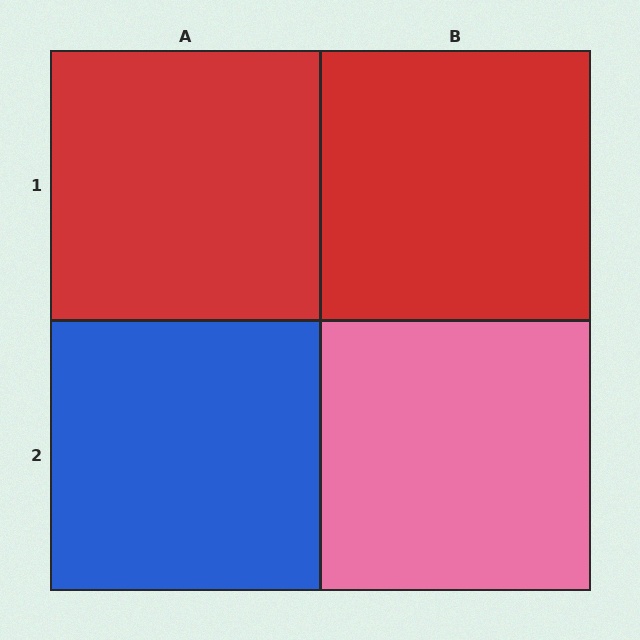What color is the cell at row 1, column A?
Red.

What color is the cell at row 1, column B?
Red.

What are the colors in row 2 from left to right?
Blue, pink.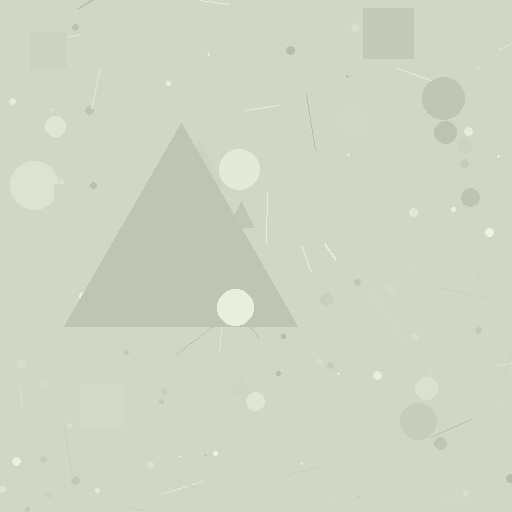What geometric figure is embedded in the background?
A triangle is embedded in the background.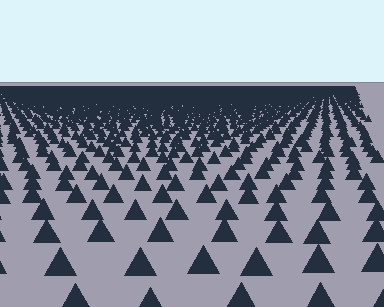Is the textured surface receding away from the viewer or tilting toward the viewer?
The surface is receding away from the viewer. Texture elements get smaller and denser toward the top.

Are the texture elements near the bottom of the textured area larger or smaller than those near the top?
Larger. Near the bottom, elements are closer to the viewer and appear at a bigger on-screen size.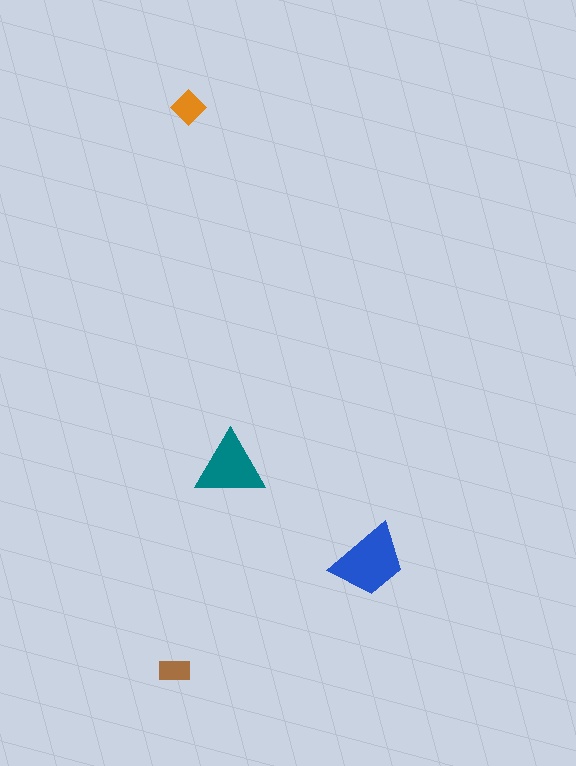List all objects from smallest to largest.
The brown rectangle, the orange diamond, the teal triangle, the blue trapezoid.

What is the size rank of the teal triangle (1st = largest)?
2nd.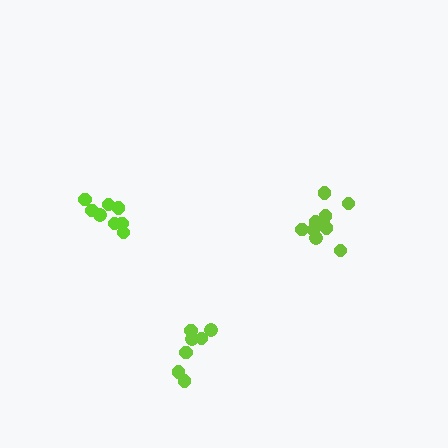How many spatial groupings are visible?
There are 3 spatial groupings.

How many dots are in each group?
Group 1: 10 dots, Group 2: 8 dots, Group 3: 7 dots (25 total).